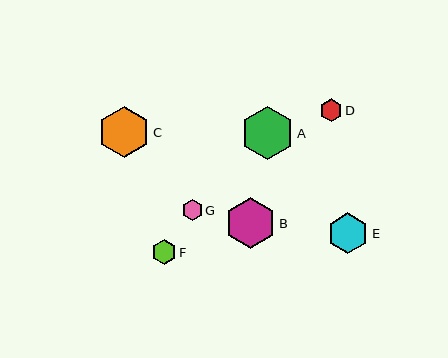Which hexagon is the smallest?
Hexagon G is the smallest with a size of approximately 20 pixels.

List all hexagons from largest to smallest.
From largest to smallest: A, B, C, E, F, D, G.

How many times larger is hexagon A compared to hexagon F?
Hexagon A is approximately 2.2 times the size of hexagon F.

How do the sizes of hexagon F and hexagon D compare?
Hexagon F and hexagon D are approximately the same size.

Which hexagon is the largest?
Hexagon A is the largest with a size of approximately 53 pixels.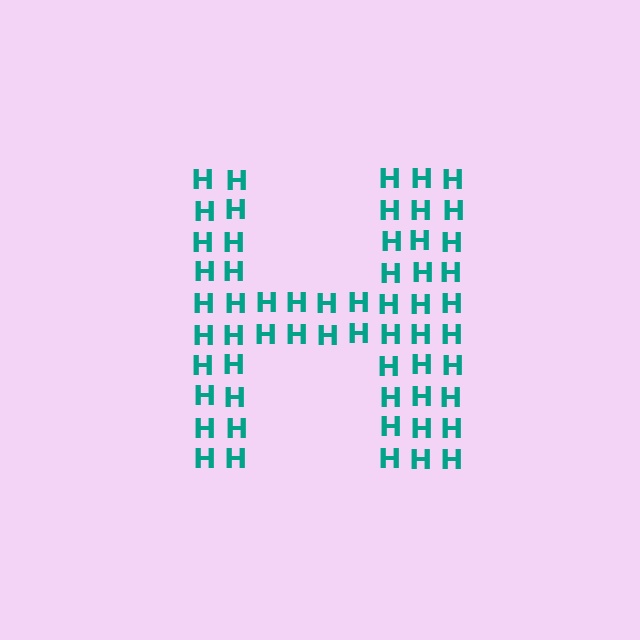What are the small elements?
The small elements are letter H's.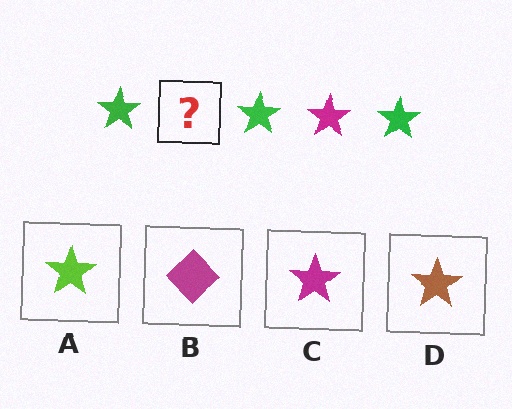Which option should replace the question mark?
Option C.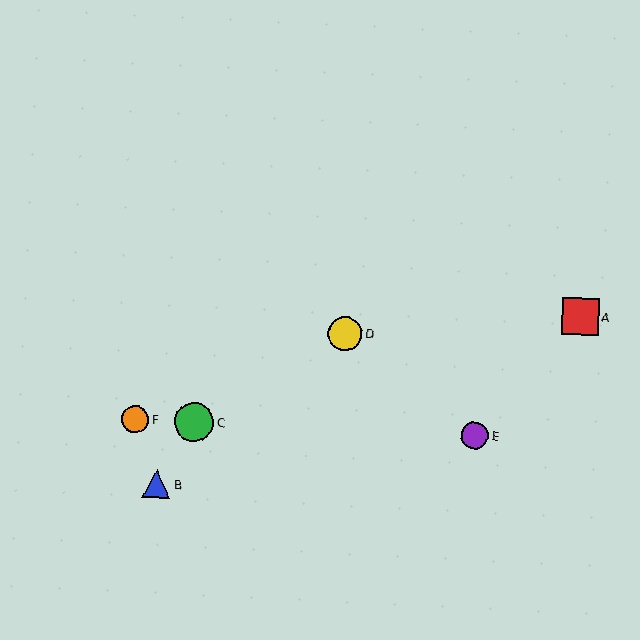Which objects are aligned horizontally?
Objects C, E, F are aligned horizontally.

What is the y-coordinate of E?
Object E is at y≈435.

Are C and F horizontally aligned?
Yes, both are at y≈422.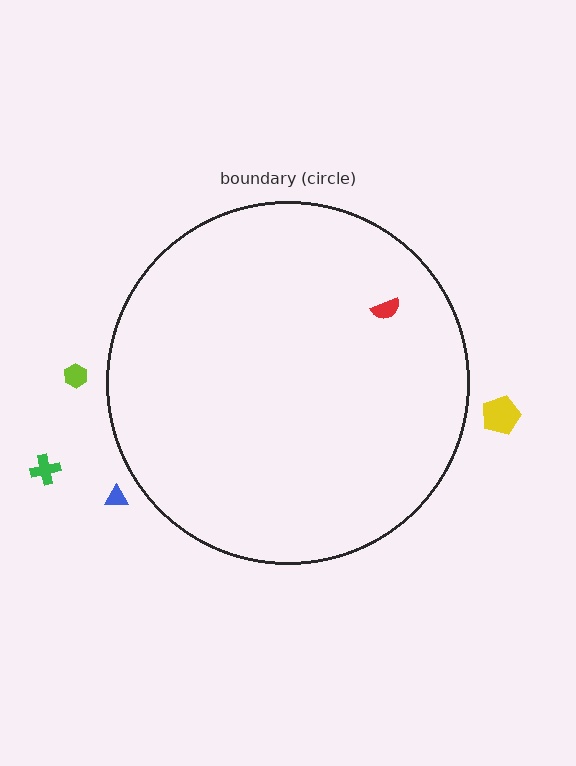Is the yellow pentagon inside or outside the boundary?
Outside.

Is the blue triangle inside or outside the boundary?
Outside.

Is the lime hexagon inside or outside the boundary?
Outside.